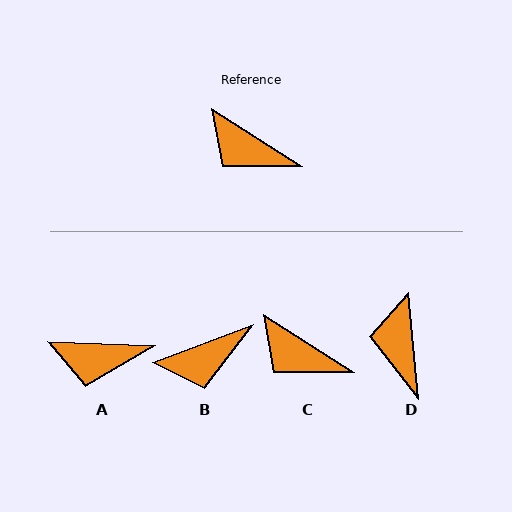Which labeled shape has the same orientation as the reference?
C.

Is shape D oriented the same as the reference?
No, it is off by about 52 degrees.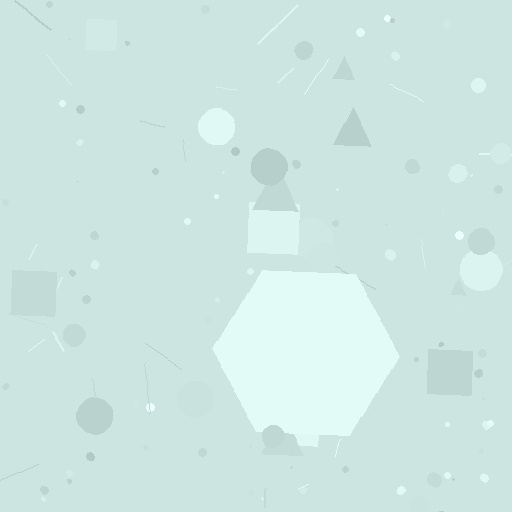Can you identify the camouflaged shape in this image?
The camouflaged shape is a hexagon.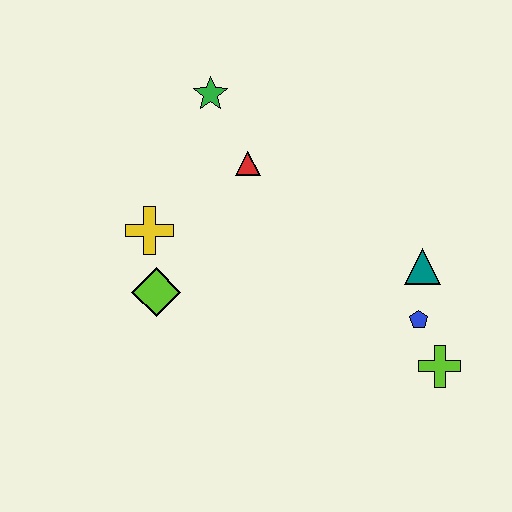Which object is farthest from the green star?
The lime cross is farthest from the green star.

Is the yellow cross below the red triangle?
Yes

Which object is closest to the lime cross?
The blue pentagon is closest to the lime cross.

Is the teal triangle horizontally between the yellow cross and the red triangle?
No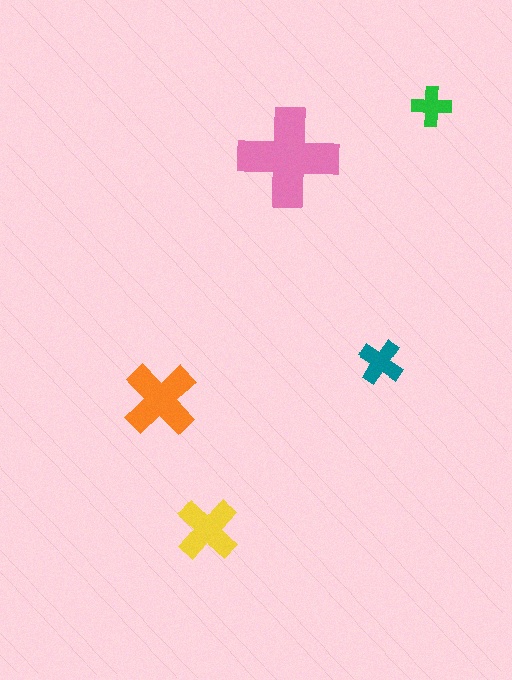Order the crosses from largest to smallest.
the pink one, the orange one, the yellow one, the teal one, the green one.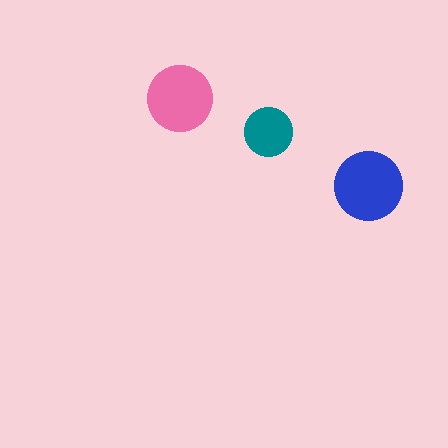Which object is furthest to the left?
The pink circle is leftmost.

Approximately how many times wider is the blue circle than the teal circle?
About 1.5 times wider.